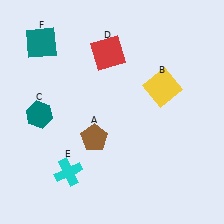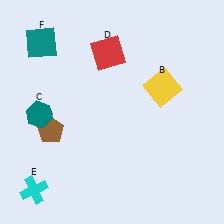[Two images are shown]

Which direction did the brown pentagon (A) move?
The brown pentagon (A) moved left.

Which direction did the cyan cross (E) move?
The cyan cross (E) moved left.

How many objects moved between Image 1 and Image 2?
2 objects moved between the two images.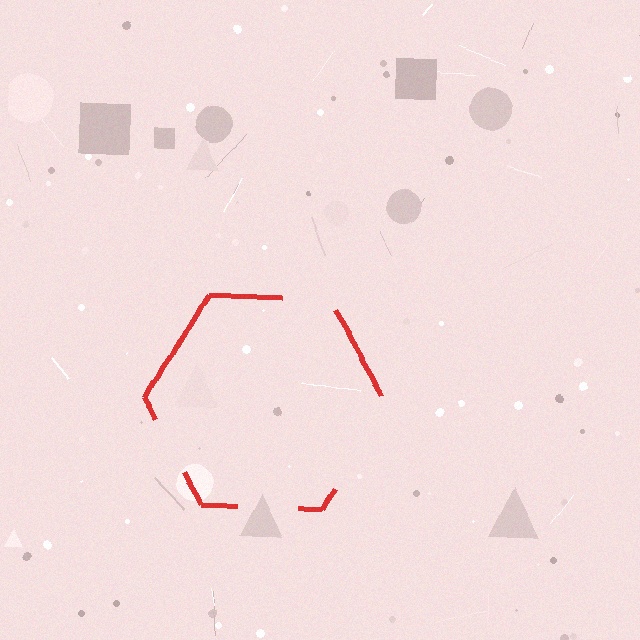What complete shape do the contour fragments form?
The contour fragments form a hexagon.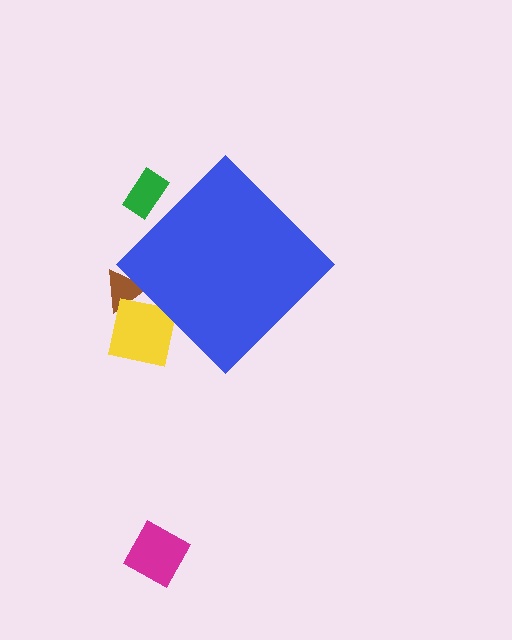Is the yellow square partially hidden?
Yes, the yellow square is partially hidden behind the blue diamond.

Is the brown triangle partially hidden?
Yes, the brown triangle is partially hidden behind the blue diamond.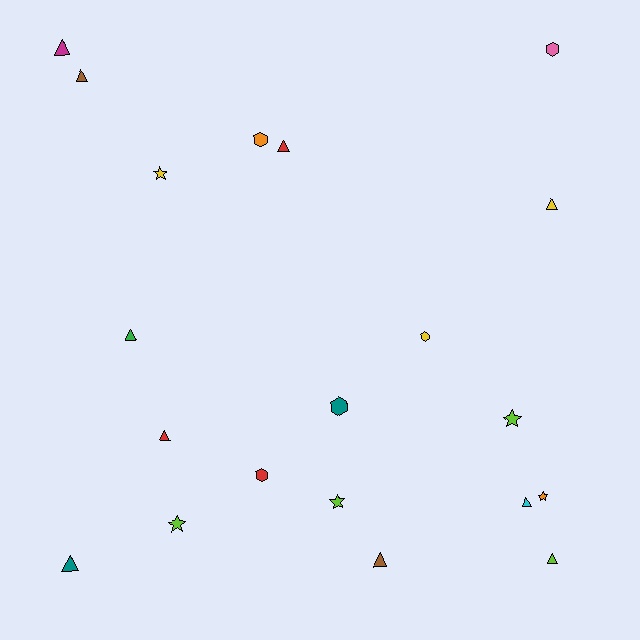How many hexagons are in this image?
There are 5 hexagons.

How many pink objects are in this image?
There is 1 pink object.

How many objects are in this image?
There are 20 objects.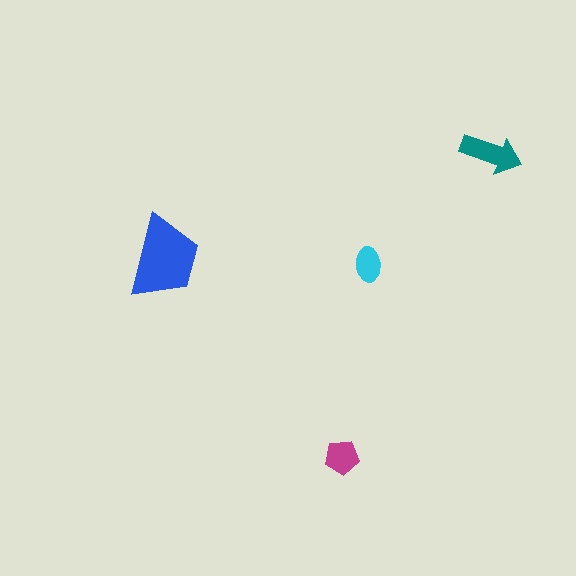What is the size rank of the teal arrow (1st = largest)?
2nd.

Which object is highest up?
The teal arrow is topmost.